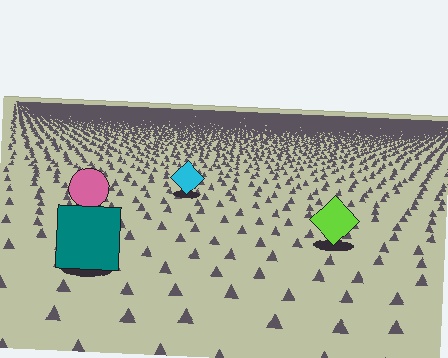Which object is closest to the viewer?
The teal square is closest. The texture marks near it are larger and more spread out.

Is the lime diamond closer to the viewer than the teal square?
No. The teal square is closer — you can tell from the texture gradient: the ground texture is coarser near it.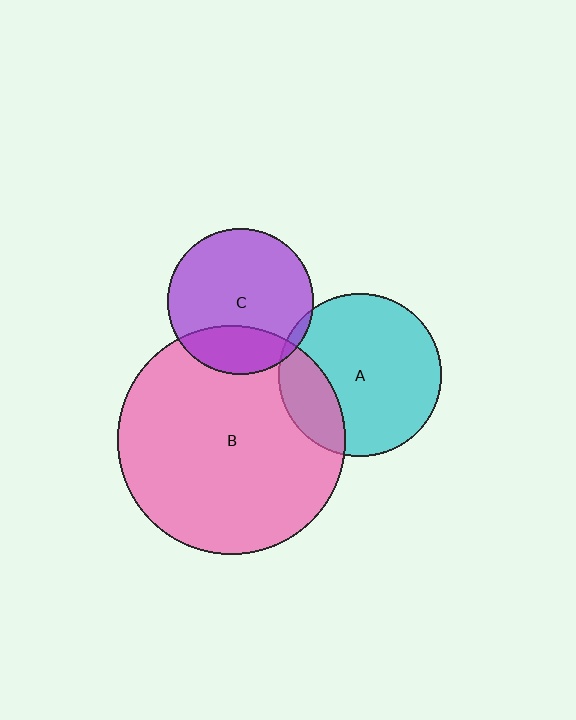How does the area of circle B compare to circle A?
Approximately 2.0 times.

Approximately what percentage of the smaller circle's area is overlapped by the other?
Approximately 25%.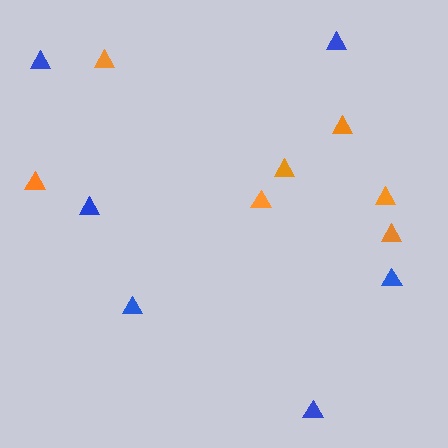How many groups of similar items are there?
There are 2 groups: one group of blue triangles (6) and one group of orange triangles (7).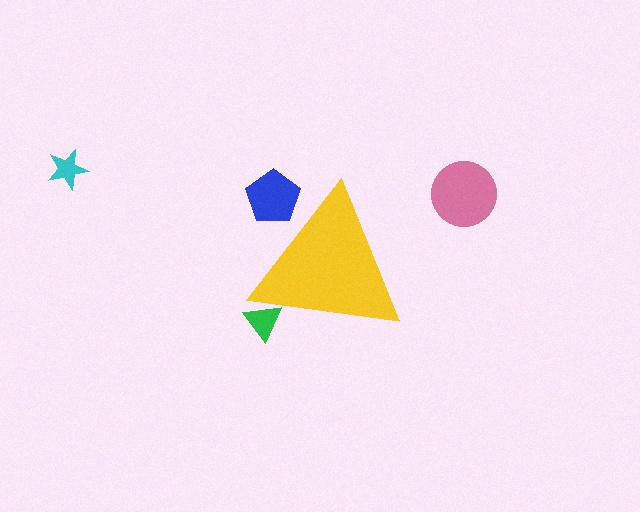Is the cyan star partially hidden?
No, the cyan star is fully visible.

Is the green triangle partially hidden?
Yes, the green triangle is partially hidden behind the yellow triangle.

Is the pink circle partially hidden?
No, the pink circle is fully visible.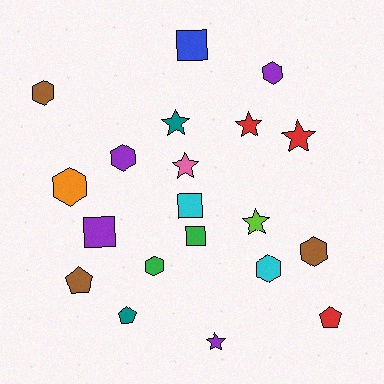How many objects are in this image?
There are 20 objects.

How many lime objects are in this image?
There is 1 lime object.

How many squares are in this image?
There are 4 squares.